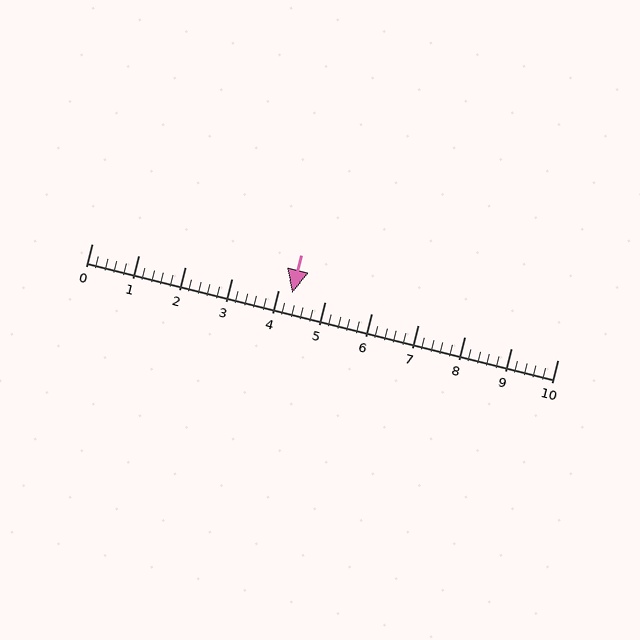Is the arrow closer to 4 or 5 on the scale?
The arrow is closer to 4.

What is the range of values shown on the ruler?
The ruler shows values from 0 to 10.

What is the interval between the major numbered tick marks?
The major tick marks are spaced 1 units apart.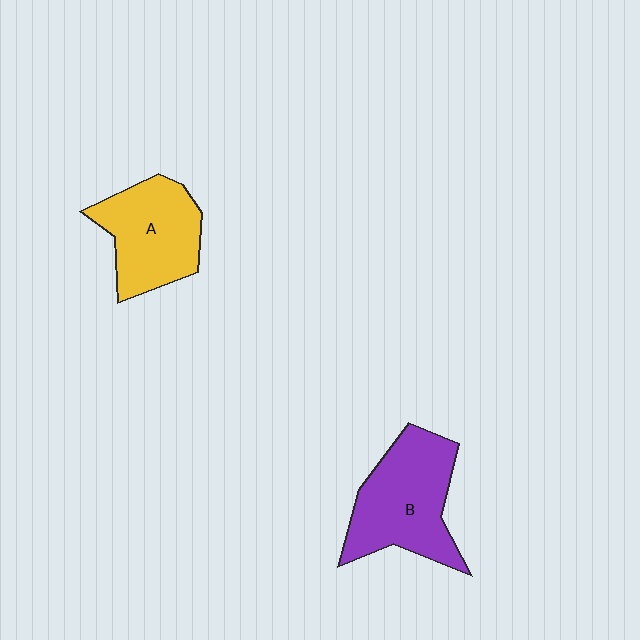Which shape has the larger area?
Shape B (purple).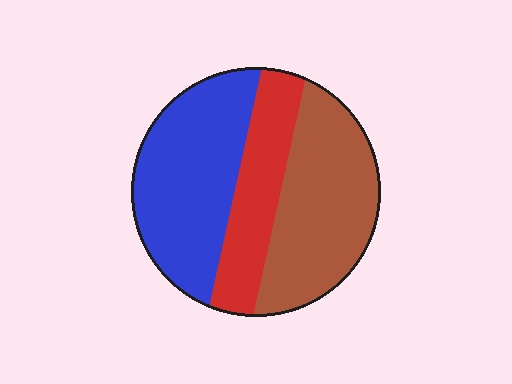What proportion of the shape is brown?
Brown covers around 40% of the shape.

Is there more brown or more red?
Brown.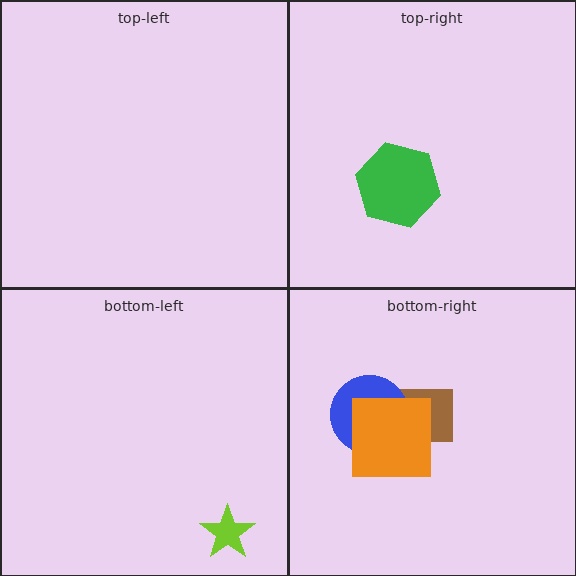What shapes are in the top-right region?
The green hexagon.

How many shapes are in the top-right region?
1.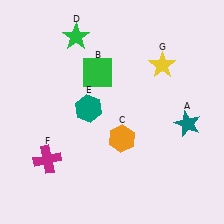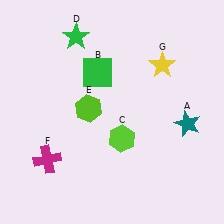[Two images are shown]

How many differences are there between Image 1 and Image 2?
There are 2 differences between the two images.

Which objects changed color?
C changed from orange to lime. E changed from teal to lime.